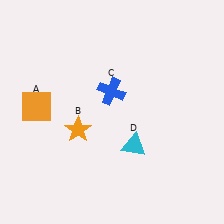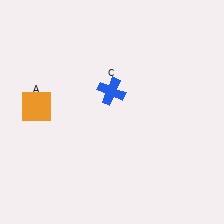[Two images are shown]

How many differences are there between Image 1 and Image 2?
There are 2 differences between the two images.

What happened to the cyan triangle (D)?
The cyan triangle (D) was removed in Image 2. It was in the bottom-right area of Image 1.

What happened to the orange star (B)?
The orange star (B) was removed in Image 2. It was in the bottom-left area of Image 1.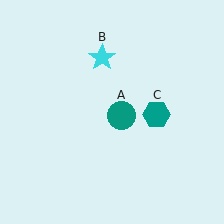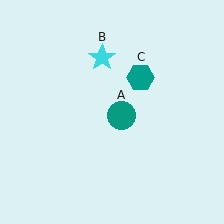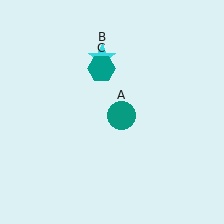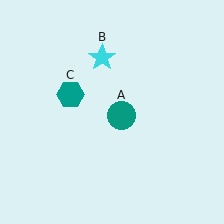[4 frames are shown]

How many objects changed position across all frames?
1 object changed position: teal hexagon (object C).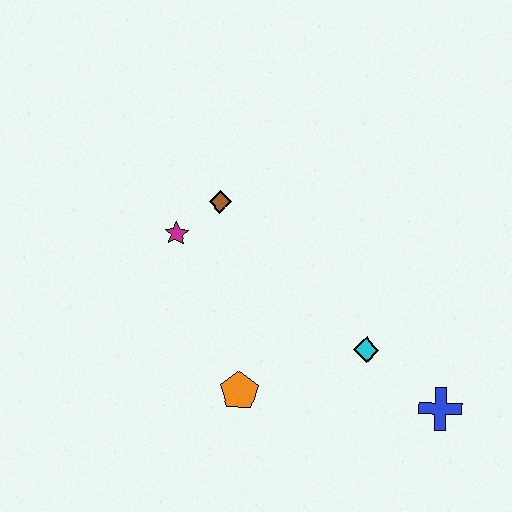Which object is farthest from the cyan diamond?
The magenta star is farthest from the cyan diamond.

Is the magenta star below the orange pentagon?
No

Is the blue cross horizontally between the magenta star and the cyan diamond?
No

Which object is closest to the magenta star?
The brown diamond is closest to the magenta star.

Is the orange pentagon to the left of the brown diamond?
No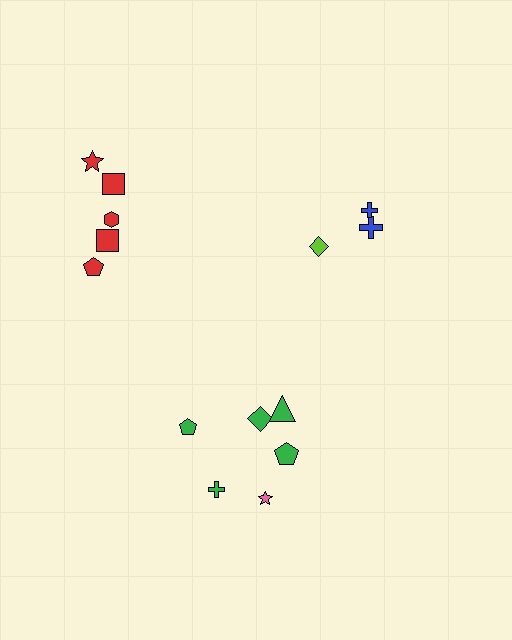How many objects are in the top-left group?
There are 5 objects.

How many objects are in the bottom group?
There are 6 objects.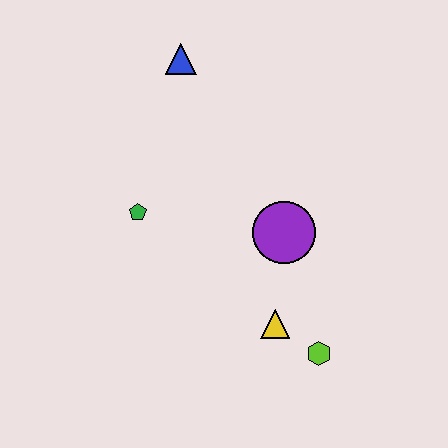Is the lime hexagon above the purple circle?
No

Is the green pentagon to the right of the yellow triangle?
No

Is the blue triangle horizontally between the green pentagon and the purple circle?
Yes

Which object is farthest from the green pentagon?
The lime hexagon is farthest from the green pentagon.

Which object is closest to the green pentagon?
The purple circle is closest to the green pentagon.